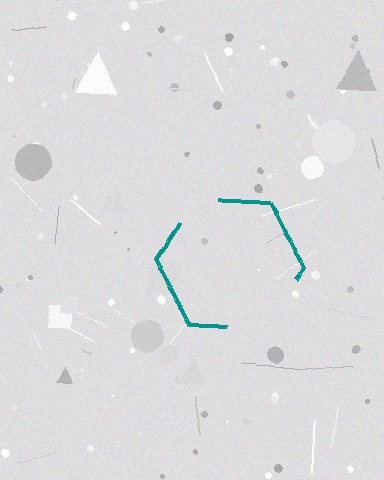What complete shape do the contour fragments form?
The contour fragments form a hexagon.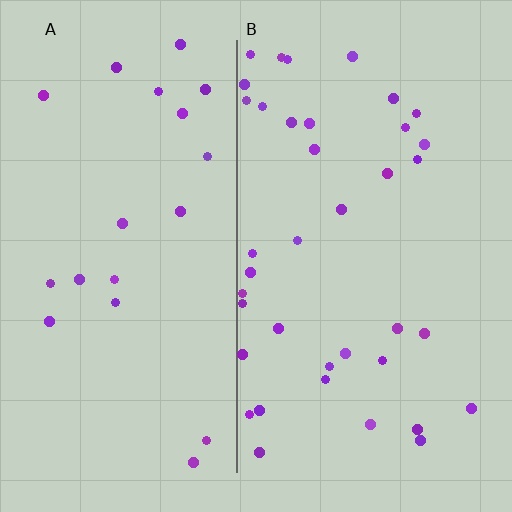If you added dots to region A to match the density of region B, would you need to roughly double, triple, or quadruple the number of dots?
Approximately double.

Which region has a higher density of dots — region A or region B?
B (the right).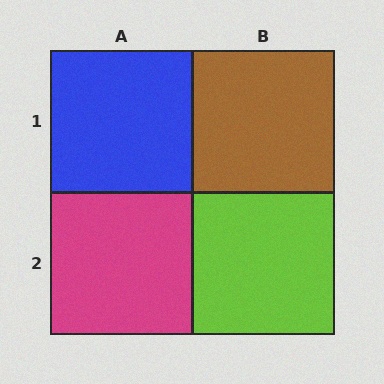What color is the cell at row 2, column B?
Lime.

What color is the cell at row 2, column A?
Magenta.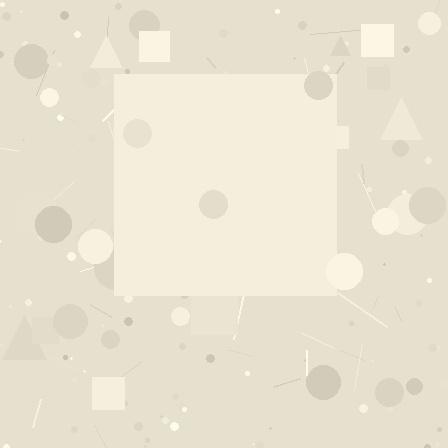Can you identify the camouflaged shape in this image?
The camouflaged shape is a square.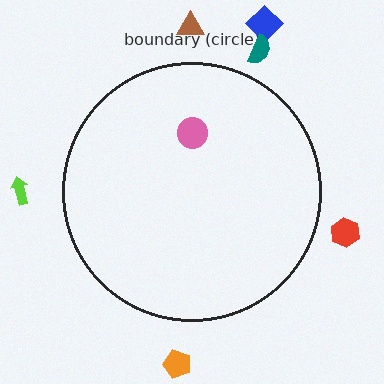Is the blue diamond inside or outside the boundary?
Outside.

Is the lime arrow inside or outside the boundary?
Outside.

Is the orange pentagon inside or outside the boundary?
Outside.